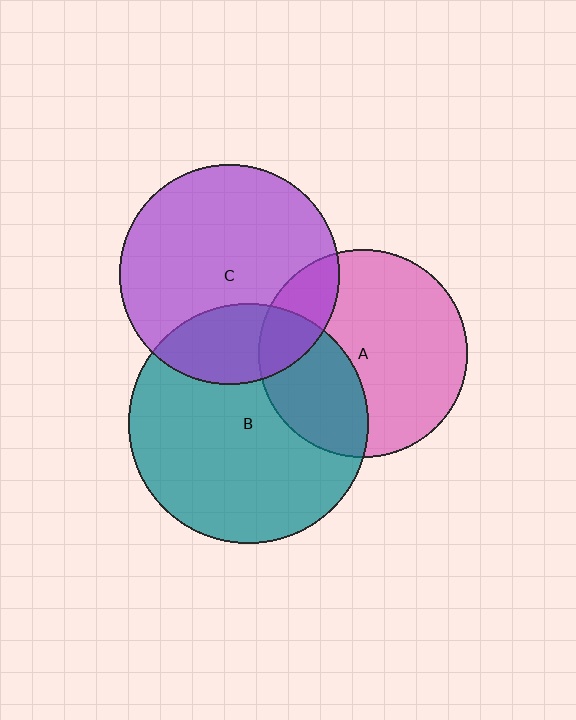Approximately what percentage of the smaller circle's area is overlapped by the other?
Approximately 20%.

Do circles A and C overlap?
Yes.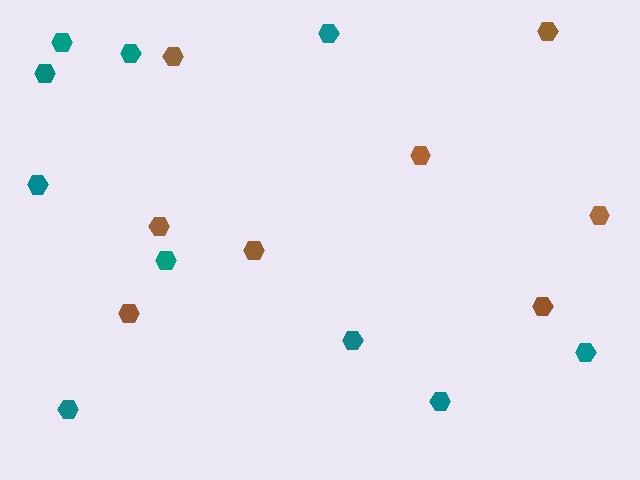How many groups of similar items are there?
There are 2 groups: one group of teal hexagons (10) and one group of brown hexagons (8).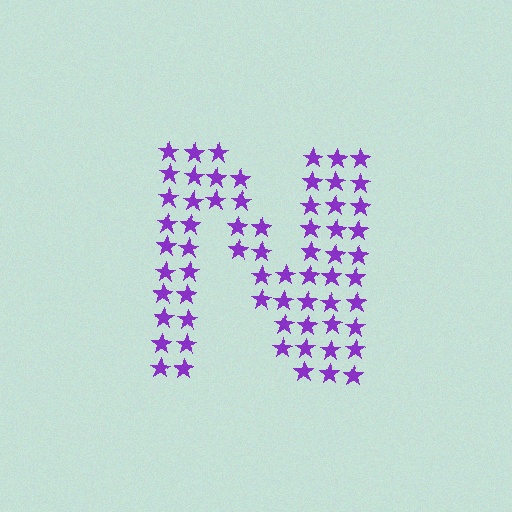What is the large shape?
The large shape is the letter N.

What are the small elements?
The small elements are stars.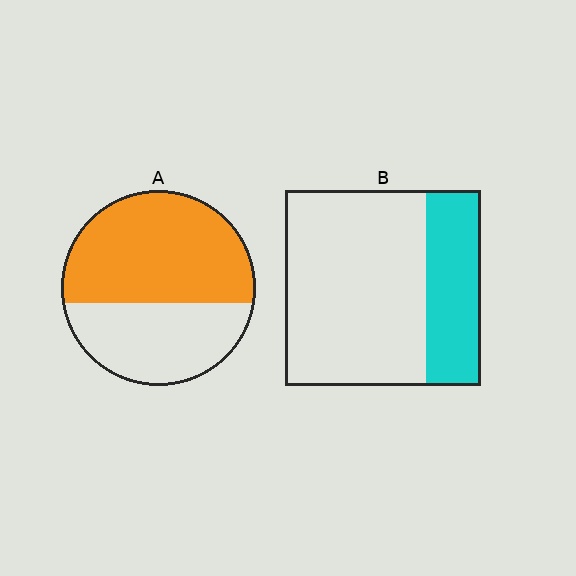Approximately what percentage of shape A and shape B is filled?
A is approximately 60% and B is approximately 30%.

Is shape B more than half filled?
No.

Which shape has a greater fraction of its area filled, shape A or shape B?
Shape A.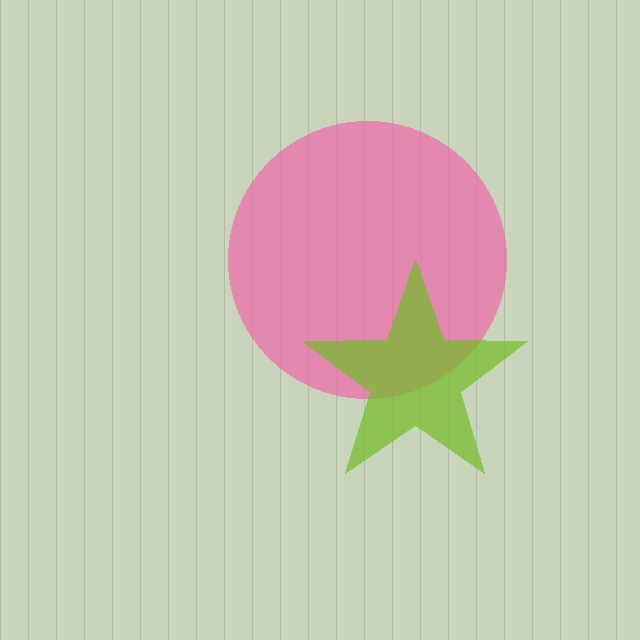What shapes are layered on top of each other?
The layered shapes are: a pink circle, a lime star.